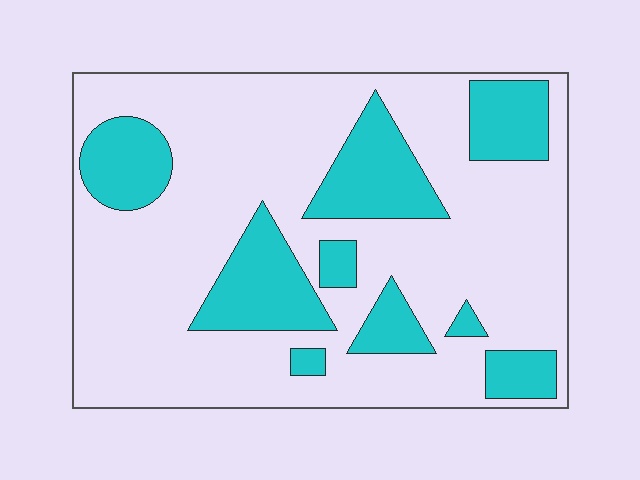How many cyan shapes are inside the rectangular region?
9.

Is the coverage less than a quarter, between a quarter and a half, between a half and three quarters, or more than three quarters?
Between a quarter and a half.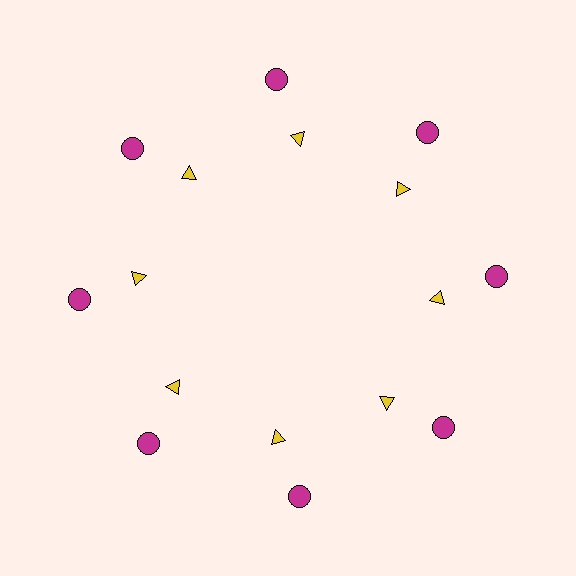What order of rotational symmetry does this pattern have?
This pattern has 8-fold rotational symmetry.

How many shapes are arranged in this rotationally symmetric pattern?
There are 16 shapes, arranged in 8 groups of 2.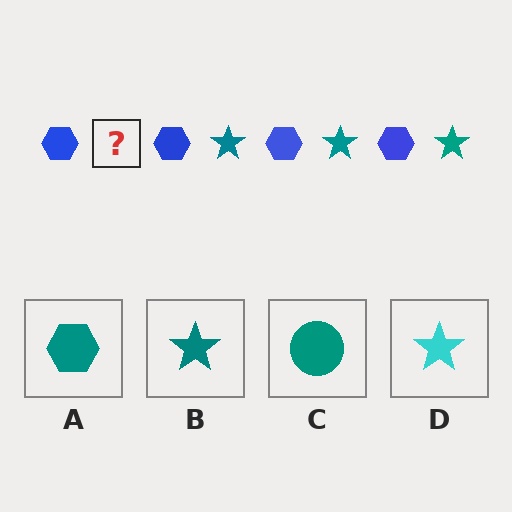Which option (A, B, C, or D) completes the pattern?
B.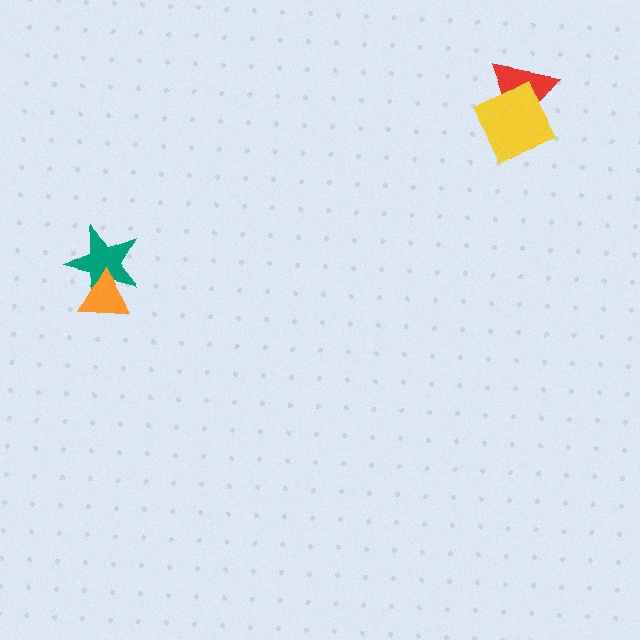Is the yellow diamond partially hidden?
No, no other shape covers it.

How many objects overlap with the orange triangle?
1 object overlaps with the orange triangle.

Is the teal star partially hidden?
Yes, it is partially covered by another shape.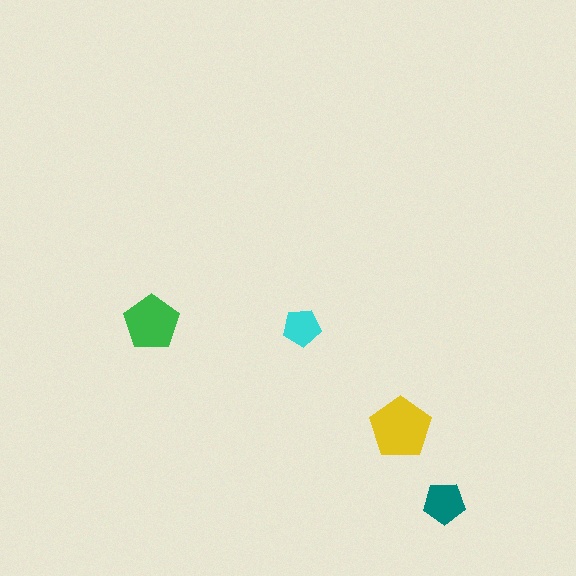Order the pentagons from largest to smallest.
the yellow one, the green one, the teal one, the cyan one.